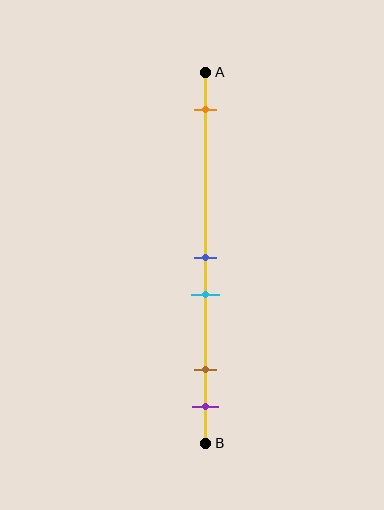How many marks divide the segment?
There are 5 marks dividing the segment.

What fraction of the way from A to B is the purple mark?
The purple mark is approximately 90% (0.9) of the way from A to B.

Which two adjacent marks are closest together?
The blue and cyan marks are the closest adjacent pair.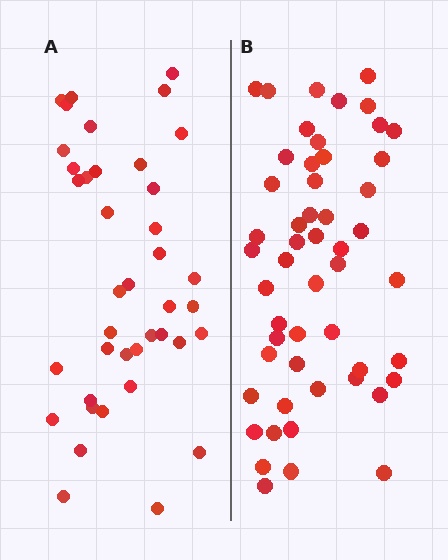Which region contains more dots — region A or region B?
Region B (the right region) has more dots.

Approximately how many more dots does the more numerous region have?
Region B has roughly 12 or so more dots than region A.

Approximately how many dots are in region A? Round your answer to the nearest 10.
About 40 dots.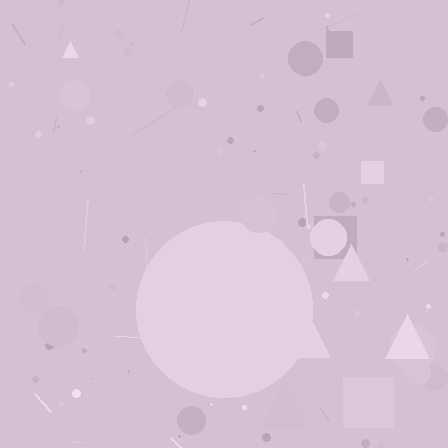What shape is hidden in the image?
A circle is hidden in the image.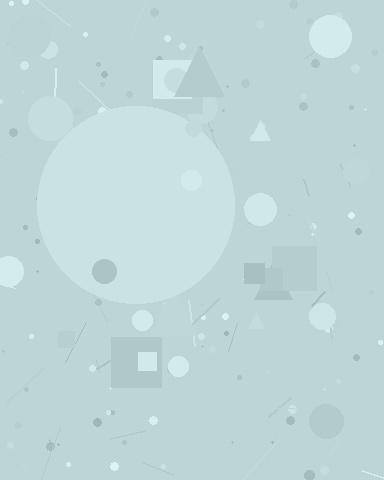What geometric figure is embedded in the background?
A circle is embedded in the background.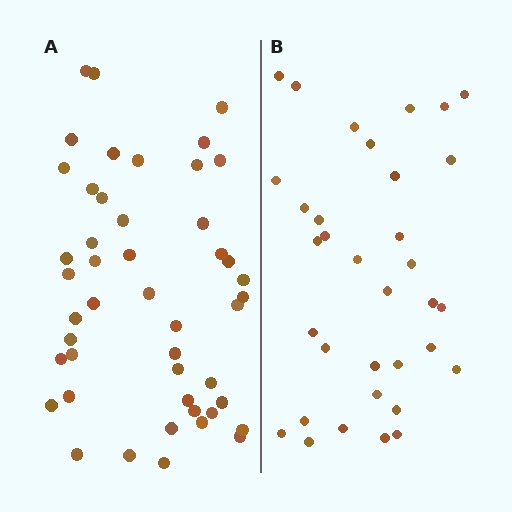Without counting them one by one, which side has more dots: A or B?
Region A (the left region) has more dots.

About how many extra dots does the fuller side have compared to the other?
Region A has approximately 15 more dots than region B.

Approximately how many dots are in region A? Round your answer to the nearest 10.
About 50 dots. (The exact count is 47, which rounds to 50.)